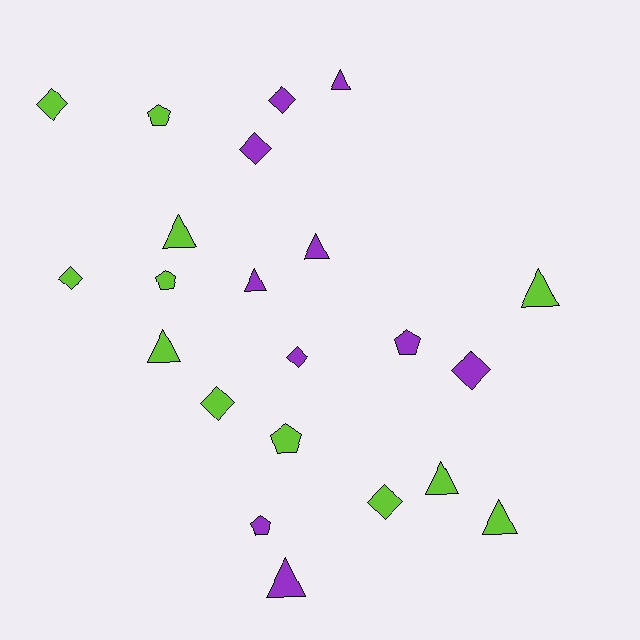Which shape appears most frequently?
Triangle, with 9 objects.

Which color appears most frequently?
Lime, with 12 objects.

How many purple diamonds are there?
There are 4 purple diamonds.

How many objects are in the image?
There are 22 objects.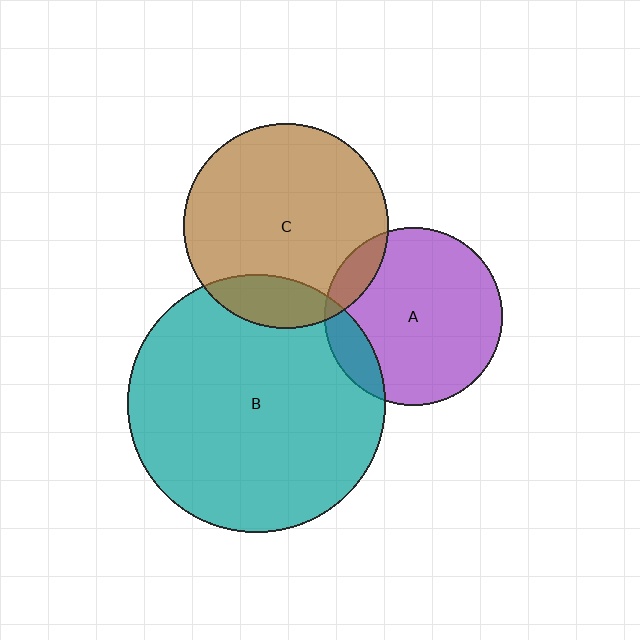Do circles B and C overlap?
Yes.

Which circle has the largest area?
Circle B (teal).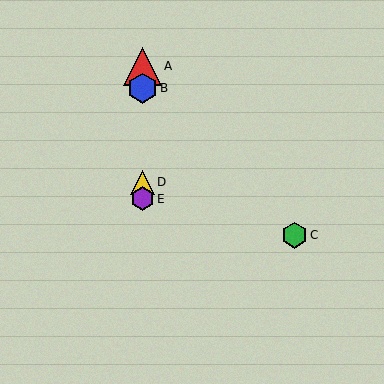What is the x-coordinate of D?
Object D is at x≈142.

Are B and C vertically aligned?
No, B is at x≈142 and C is at x≈294.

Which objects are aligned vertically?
Objects A, B, D, E are aligned vertically.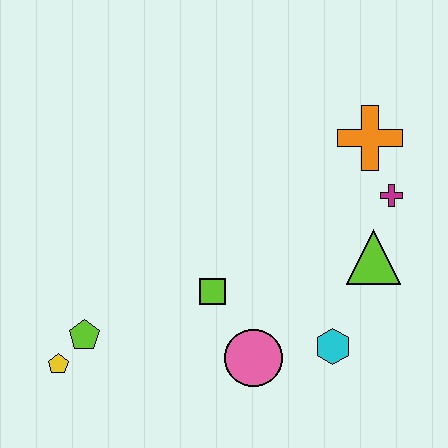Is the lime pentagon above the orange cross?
No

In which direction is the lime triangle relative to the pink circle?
The lime triangle is to the right of the pink circle.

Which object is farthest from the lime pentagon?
The orange cross is farthest from the lime pentagon.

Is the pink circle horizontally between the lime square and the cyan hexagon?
Yes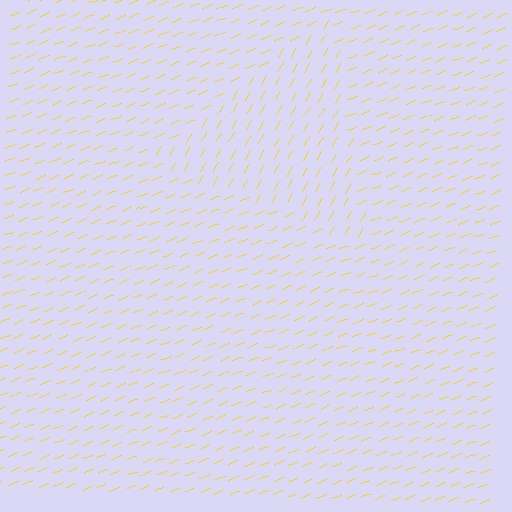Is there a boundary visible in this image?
Yes, there is a texture boundary formed by a change in line orientation.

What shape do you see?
I see a triangle.